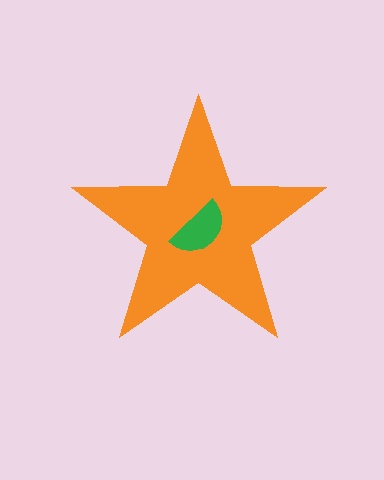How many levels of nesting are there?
2.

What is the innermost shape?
The green semicircle.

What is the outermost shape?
The orange star.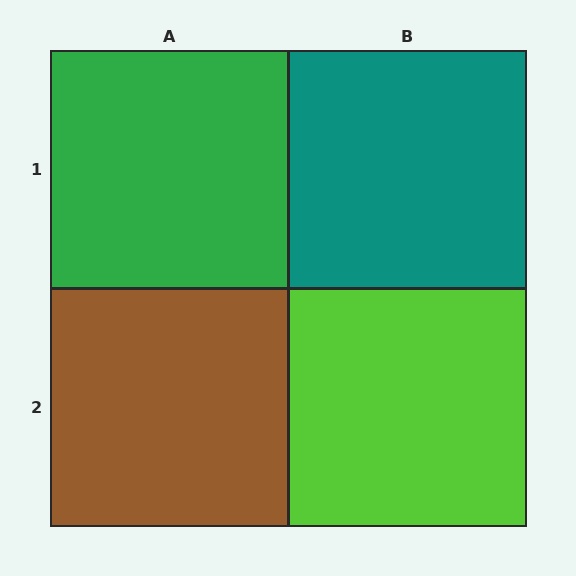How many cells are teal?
1 cell is teal.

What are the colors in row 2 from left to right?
Brown, lime.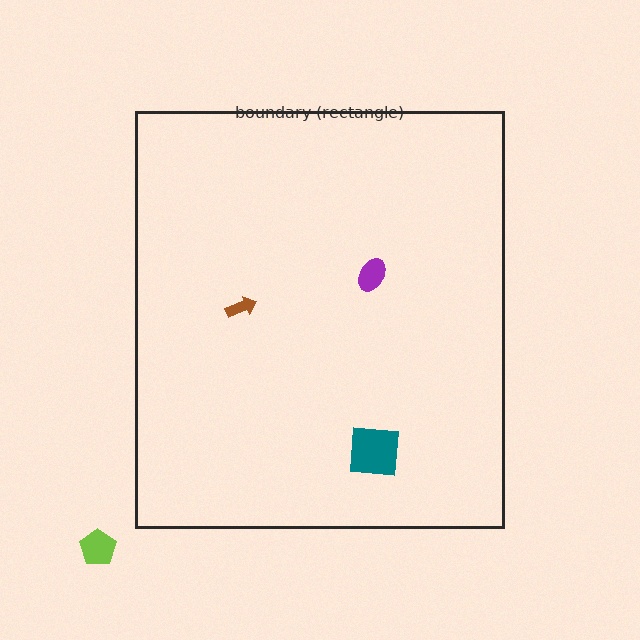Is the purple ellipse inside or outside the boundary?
Inside.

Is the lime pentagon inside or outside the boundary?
Outside.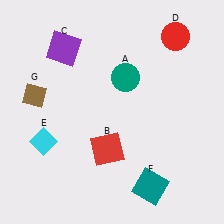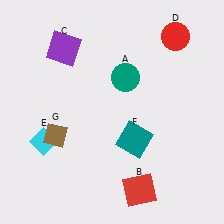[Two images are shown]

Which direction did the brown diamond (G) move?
The brown diamond (G) moved down.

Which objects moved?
The objects that moved are: the red square (B), the teal square (F), the brown diamond (G).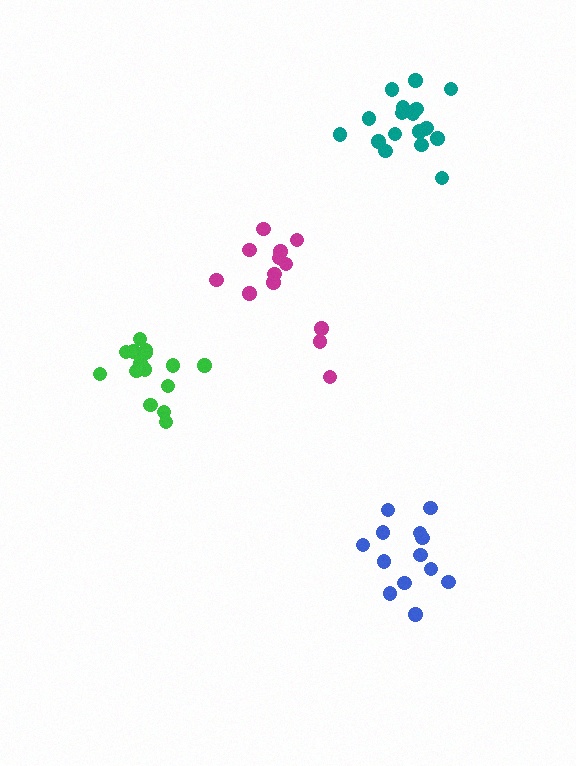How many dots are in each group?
Group 1: 15 dots, Group 2: 13 dots, Group 3: 13 dots, Group 4: 18 dots (59 total).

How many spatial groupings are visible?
There are 4 spatial groupings.